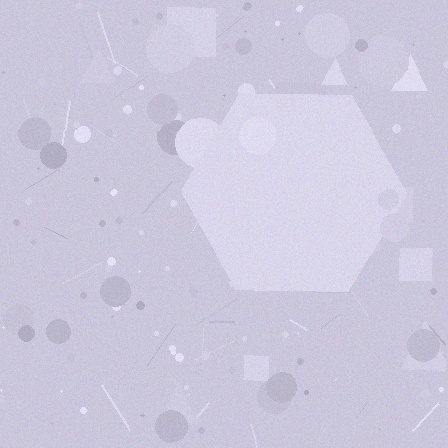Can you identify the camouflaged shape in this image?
The camouflaged shape is a hexagon.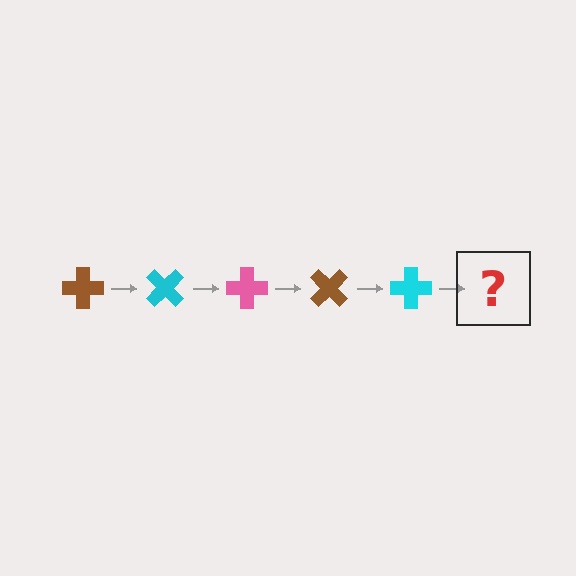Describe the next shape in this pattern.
It should be a pink cross, rotated 225 degrees from the start.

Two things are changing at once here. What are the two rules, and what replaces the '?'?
The two rules are that it rotates 45 degrees each step and the color cycles through brown, cyan, and pink. The '?' should be a pink cross, rotated 225 degrees from the start.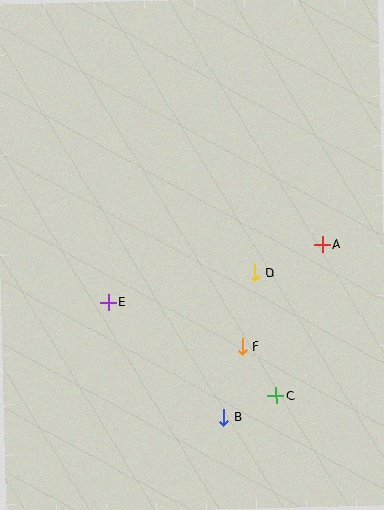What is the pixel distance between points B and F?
The distance between B and F is 73 pixels.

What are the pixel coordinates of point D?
Point D is at (255, 273).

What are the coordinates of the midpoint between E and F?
The midpoint between E and F is at (175, 325).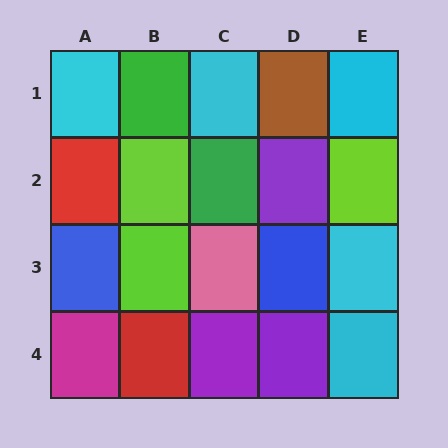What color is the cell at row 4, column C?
Purple.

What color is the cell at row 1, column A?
Cyan.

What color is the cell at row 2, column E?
Lime.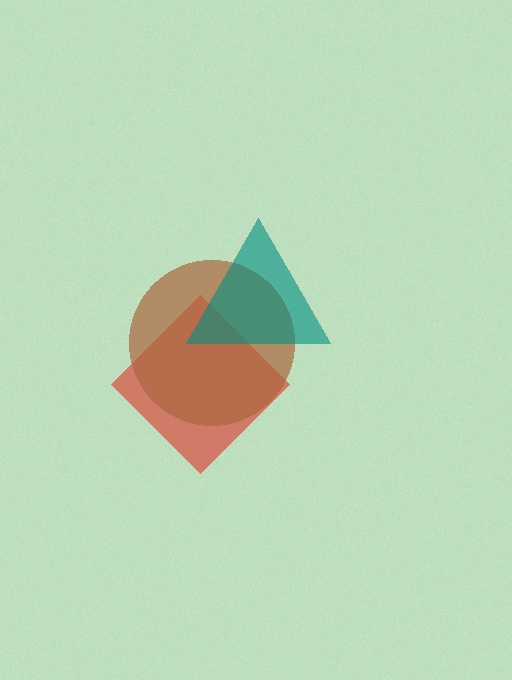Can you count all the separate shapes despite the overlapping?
Yes, there are 3 separate shapes.